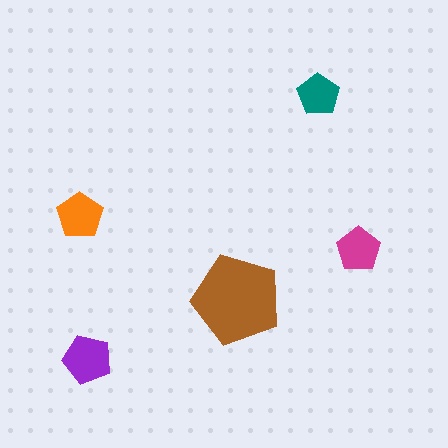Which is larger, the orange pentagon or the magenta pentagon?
The orange one.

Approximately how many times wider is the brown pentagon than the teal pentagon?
About 2 times wider.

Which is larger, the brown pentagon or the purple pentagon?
The brown one.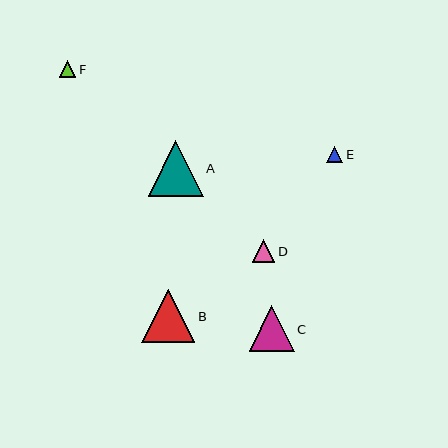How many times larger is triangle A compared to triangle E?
Triangle A is approximately 3.4 times the size of triangle E.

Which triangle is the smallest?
Triangle E is the smallest with a size of approximately 16 pixels.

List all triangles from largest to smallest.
From largest to smallest: A, B, C, D, F, E.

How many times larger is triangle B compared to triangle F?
Triangle B is approximately 3.2 times the size of triangle F.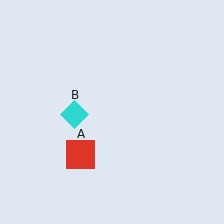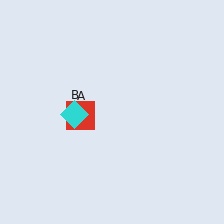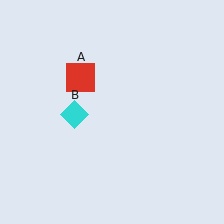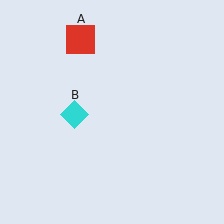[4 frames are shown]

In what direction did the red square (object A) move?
The red square (object A) moved up.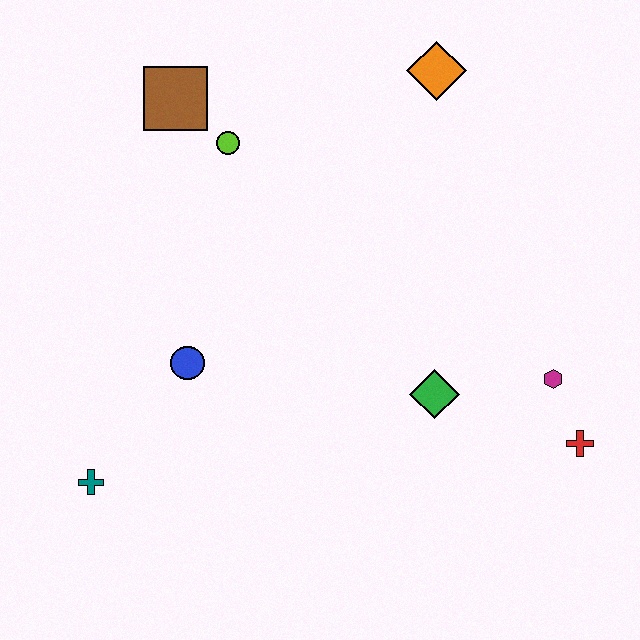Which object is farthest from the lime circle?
The red cross is farthest from the lime circle.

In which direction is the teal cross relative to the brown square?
The teal cross is below the brown square.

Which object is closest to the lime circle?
The brown square is closest to the lime circle.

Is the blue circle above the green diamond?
Yes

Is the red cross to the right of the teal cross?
Yes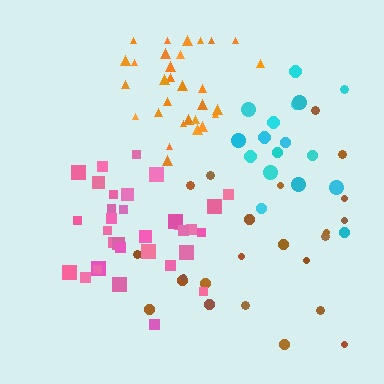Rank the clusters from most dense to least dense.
orange, pink, cyan, brown.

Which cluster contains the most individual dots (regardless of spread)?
Pink (33).